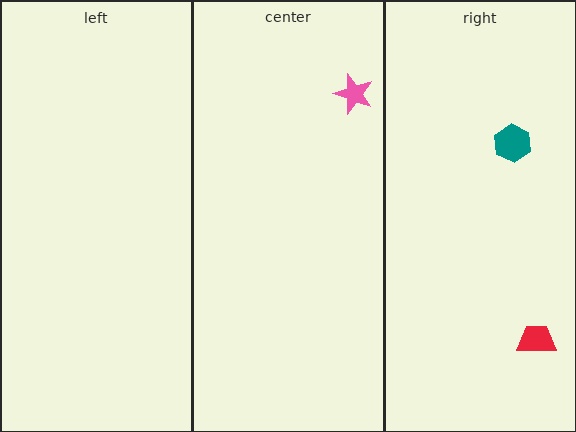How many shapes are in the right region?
2.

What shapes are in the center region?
The pink star.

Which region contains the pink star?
The center region.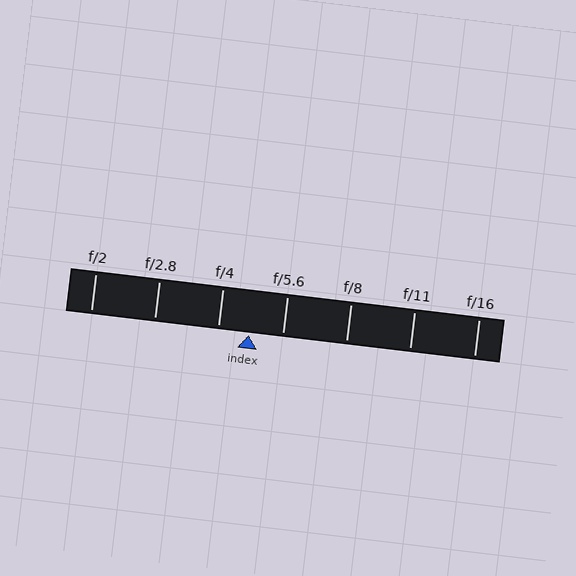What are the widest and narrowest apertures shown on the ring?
The widest aperture shown is f/2 and the narrowest is f/16.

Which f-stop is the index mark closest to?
The index mark is closest to f/4.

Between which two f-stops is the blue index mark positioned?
The index mark is between f/4 and f/5.6.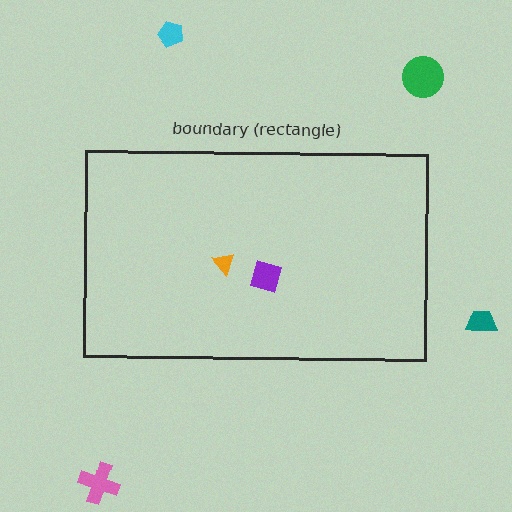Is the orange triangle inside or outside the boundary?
Inside.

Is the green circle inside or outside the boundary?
Outside.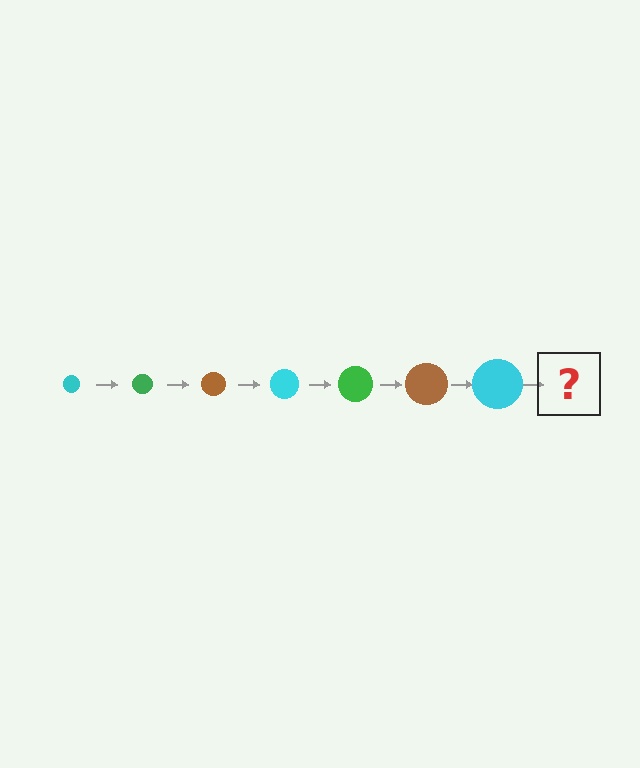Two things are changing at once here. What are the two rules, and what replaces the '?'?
The two rules are that the circle grows larger each step and the color cycles through cyan, green, and brown. The '?' should be a green circle, larger than the previous one.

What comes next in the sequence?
The next element should be a green circle, larger than the previous one.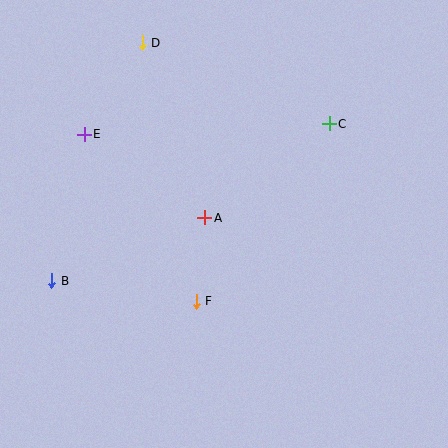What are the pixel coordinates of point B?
Point B is at (52, 281).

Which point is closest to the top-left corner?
Point D is closest to the top-left corner.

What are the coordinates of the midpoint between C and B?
The midpoint between C and B is at (191, 202).